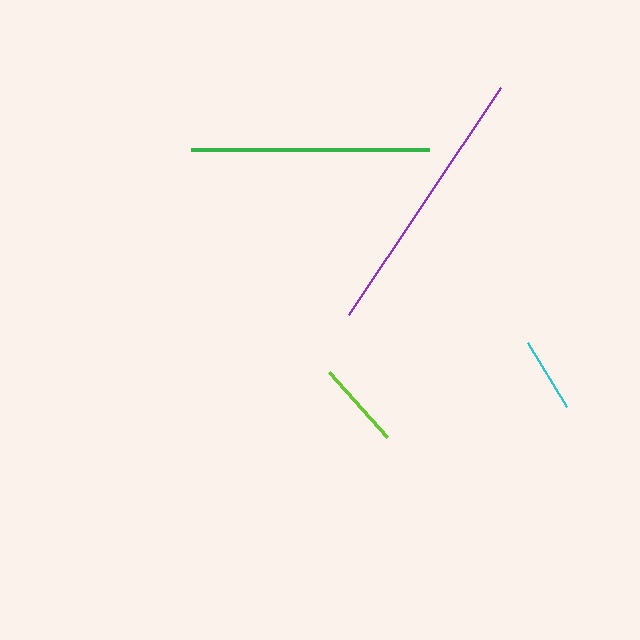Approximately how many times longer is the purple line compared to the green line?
The purple line is approximately 1.1 times the length of the green line.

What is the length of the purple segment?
The purple segment is approximately 273 pixels long.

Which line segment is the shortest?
The cyan line is the shortest at approximately 75 pixels.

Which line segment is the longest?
The purple line is the longest at approximately 273 pixels.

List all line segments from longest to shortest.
From longest to shortest: purple, green, lime, cyan.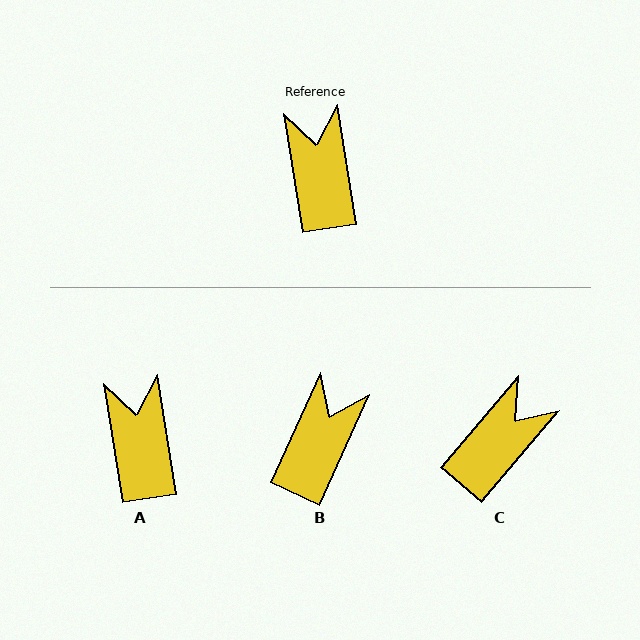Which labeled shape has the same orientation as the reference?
A.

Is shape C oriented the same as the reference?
No, it is off by about 49 degrees.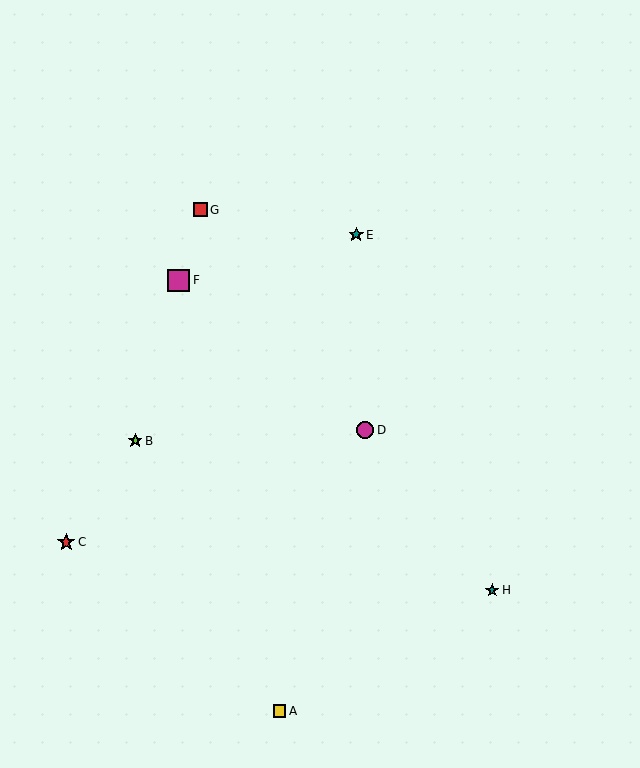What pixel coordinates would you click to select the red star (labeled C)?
Click at (66, 542) to select the red star C.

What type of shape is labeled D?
Shape D is a magenta circle.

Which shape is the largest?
The magenta square (labeled F) is the largest.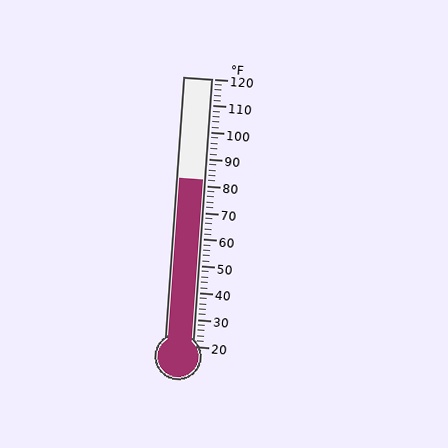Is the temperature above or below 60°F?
The temperature is above 60°F.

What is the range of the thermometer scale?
The thermometer scale ranges from 20°F to 120°F.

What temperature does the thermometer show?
The thermometer shows approximately 82°F.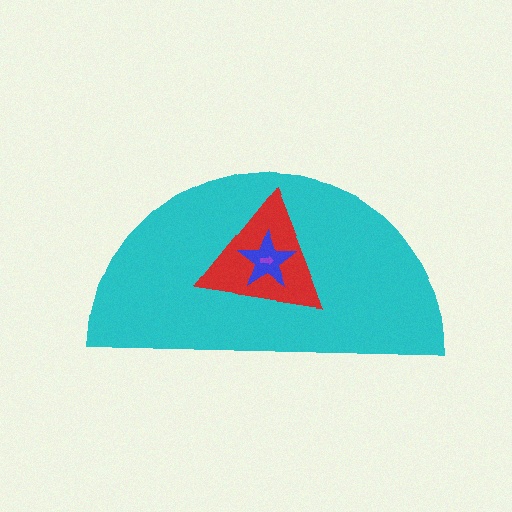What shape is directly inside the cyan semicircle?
The red triangle.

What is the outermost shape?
The cyan semicircle.